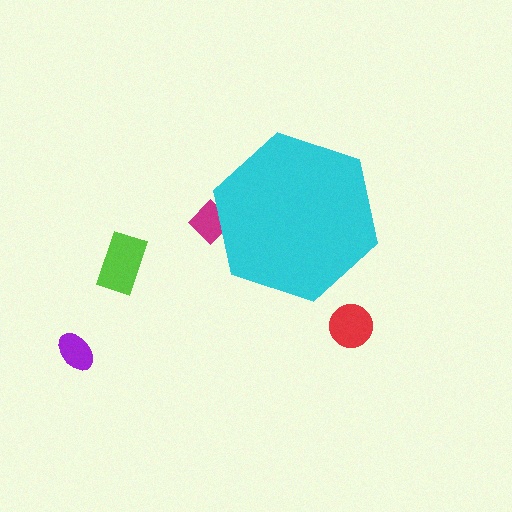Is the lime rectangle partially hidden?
No, the lime rectangle is fully visible.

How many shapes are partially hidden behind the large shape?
1 shape is partially hidden.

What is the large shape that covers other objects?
A cyan hexagon.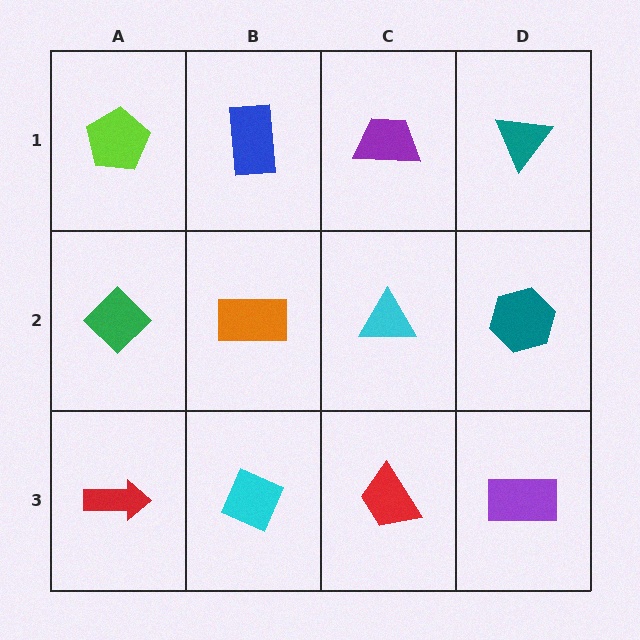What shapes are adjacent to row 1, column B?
An orange rectangle (row 2, column B), a lime pentagon (row 1, column A), a purple trapezoid (row 1, column C).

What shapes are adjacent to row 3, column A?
A green diamond (row 2, column A), a cyan diamond (row 3, column B).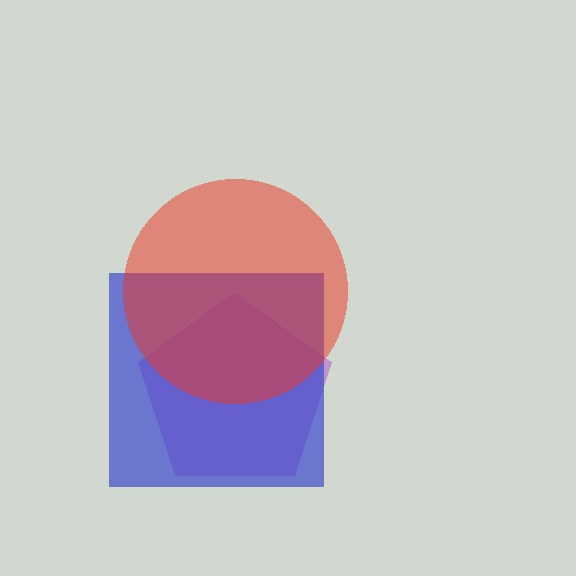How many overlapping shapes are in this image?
There are 3 overlapping shapes in the image.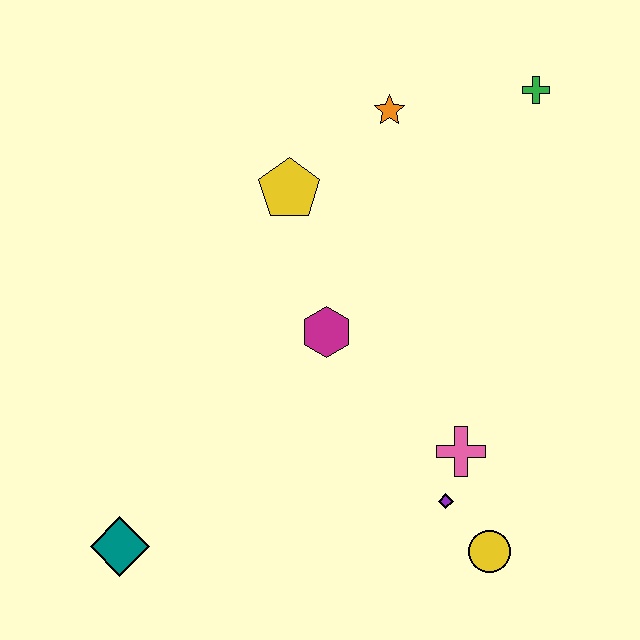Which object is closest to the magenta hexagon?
The yellow pentagon is closest to the magenta hexagon.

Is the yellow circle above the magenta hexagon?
No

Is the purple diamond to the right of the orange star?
Yes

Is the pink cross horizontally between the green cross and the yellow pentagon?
Yes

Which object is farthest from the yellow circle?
The green cross is farthest from the yellow circle.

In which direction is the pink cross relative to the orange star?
The pink cross is below the orange star.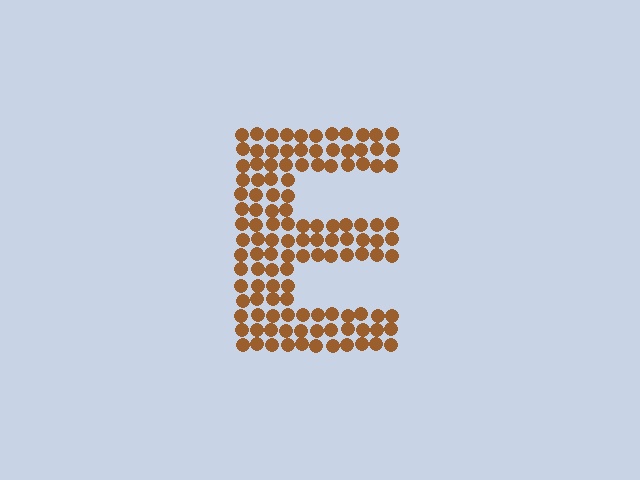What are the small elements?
The small elements are circles.